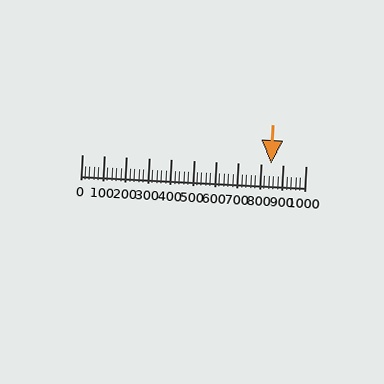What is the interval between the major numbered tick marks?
The major tick marks are spaced 100 units apart.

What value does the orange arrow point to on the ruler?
The orange arrow points to approximately 844.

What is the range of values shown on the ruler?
The ruler shows values from 0 to 1000.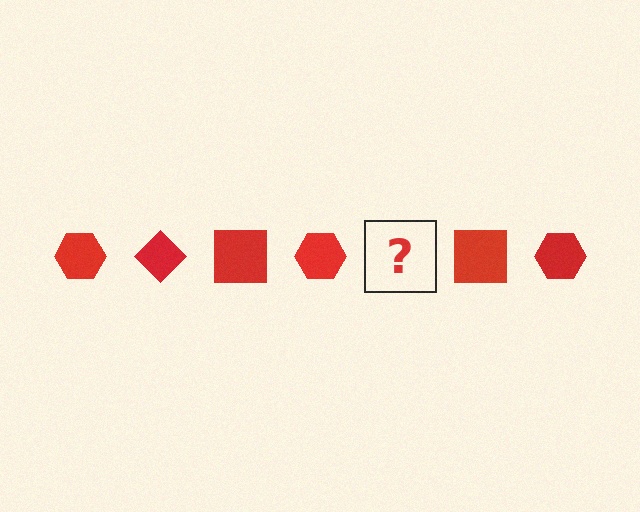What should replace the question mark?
The question mark should be replaced with a red diamond.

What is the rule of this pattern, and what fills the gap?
The rule is that the pattern cycles through hexagon, diamond, square shapes in red. The gap should be filled with a red diamond.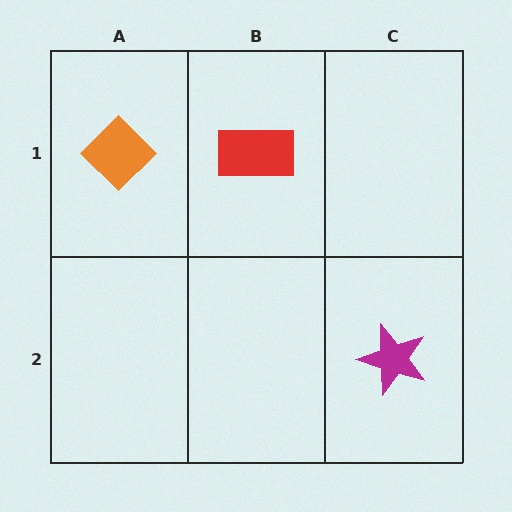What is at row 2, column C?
A magenta star.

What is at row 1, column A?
An orange diamond.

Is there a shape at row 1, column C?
No, that cell is empty.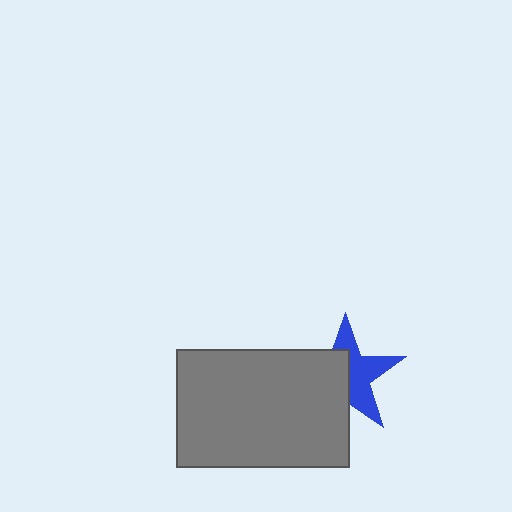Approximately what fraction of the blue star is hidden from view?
Roughly 49% of the blue star is hidden behind the gray rectangle.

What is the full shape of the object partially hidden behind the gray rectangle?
The partially hidden object is a blue star.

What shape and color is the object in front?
The object in front is a gray rectangle.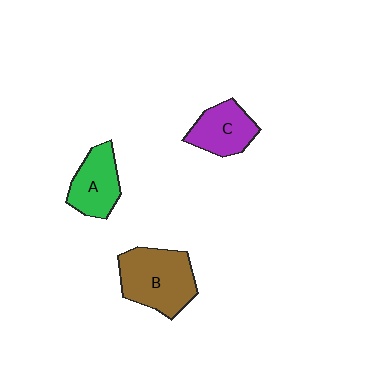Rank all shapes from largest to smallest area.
From largest to smallest: B (brown), A (green), C (purple).